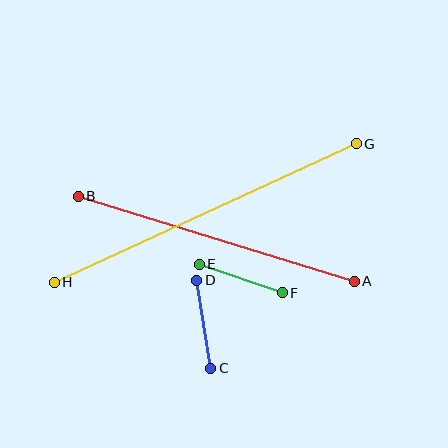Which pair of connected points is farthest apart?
Points G and H are farthest apart.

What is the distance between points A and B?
The distance is approximately 289 pixels.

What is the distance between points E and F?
The distance is approximately 88 pixels.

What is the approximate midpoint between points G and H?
The midpoint is at approximately (205, 213) pixels.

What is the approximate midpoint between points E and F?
The midpoint is at approximately (241, 279) pixels.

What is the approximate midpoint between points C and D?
The midpoint is at approximately (204, 324) pixels.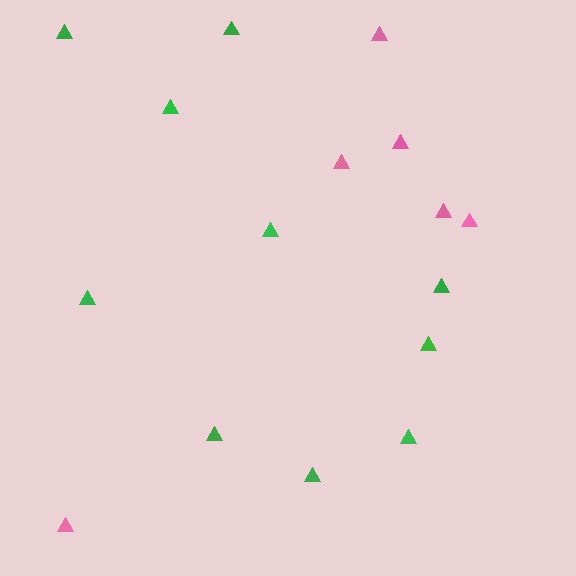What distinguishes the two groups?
There are 2 groups: one group of pink triangles (6) and one group of green triangles (10).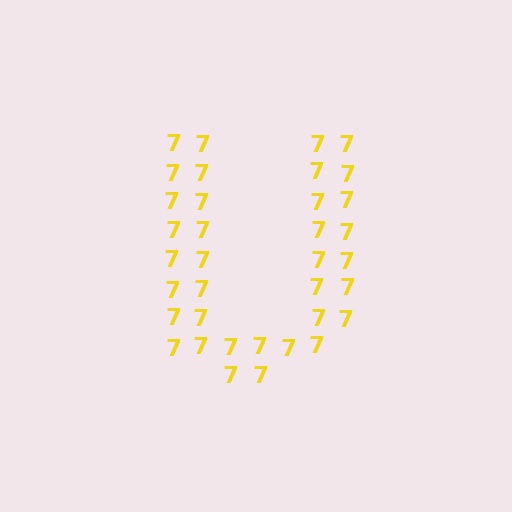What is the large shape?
The large shape is the letter U.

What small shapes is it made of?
It is made of small digit 7's.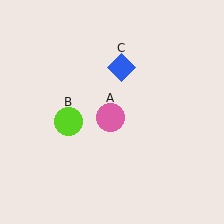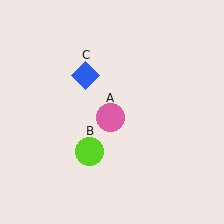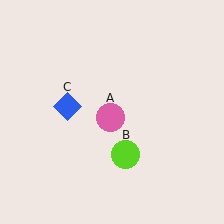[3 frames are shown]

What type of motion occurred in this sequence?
The lime circle (object B), blue diamond (object C) rotated counterclockwise around the center of the scene.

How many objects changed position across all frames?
2 objects changed position: lime circle (object B), blue diamond (object C).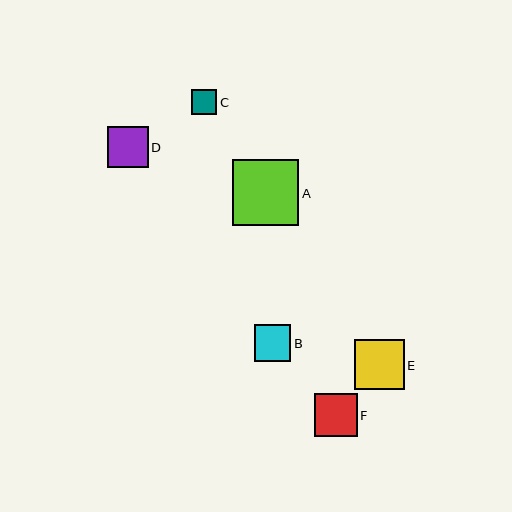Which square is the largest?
Square A is the largest with a size of approximately 66 pixels.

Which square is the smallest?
Square C is the smallest with a size of approximately 25 pixels.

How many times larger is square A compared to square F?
Square A is approximately 1.5 times the size of square F.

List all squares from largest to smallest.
From largest to smallest: A, E, F, D, B, C.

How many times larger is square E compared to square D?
Square E is approximately 1.2 times the size of square D.